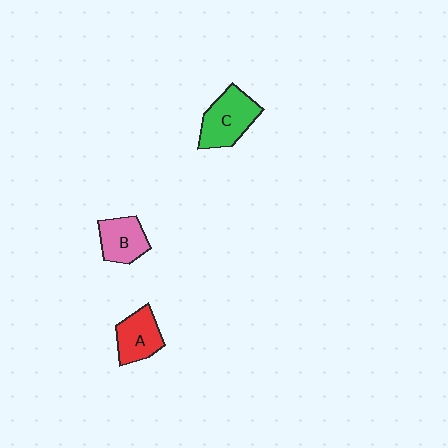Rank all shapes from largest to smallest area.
From largest to smallest: C (green), A (red), B (pink).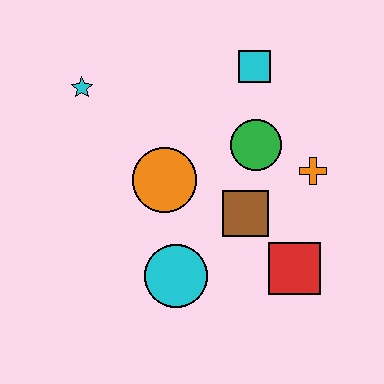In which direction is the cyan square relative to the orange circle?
The cyan square is above the orange circle.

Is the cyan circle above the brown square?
No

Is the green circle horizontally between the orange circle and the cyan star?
No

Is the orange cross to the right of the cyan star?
Yes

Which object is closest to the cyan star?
The orange circle is closest to the cyan star.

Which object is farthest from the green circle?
The cyan star is farthest from the green circle.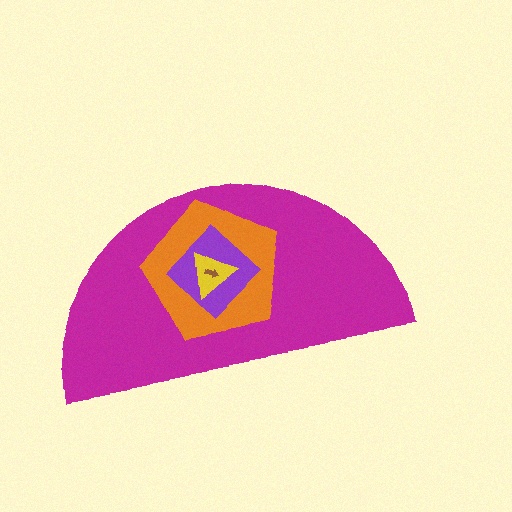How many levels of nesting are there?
5.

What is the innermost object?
The brown arrow.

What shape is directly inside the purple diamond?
The yellow triangle.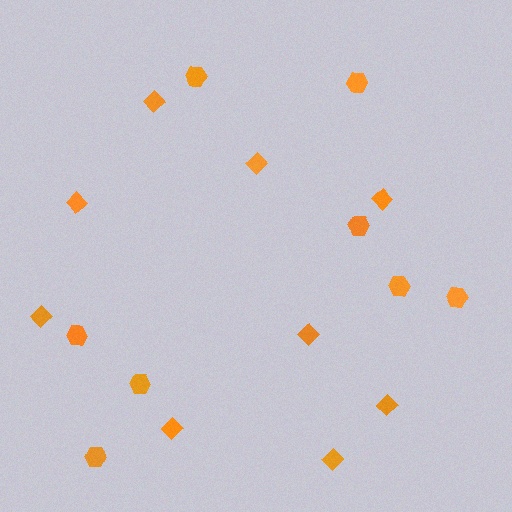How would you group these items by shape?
There are 2 groups: one group of diamonds (9) and one group of hexagons (8).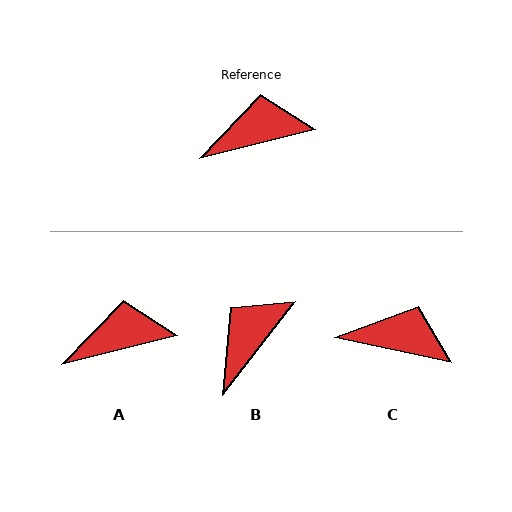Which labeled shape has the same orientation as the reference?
A.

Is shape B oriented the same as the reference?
No, it is off by about 39 degrees.